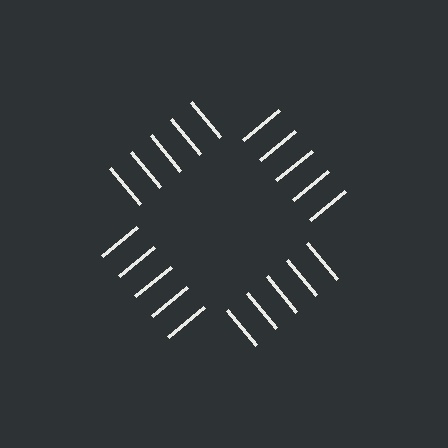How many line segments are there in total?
20 — 5 along each of the 4 edges.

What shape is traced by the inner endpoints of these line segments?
An illusory square — the line segments terminate on its edges but no continuous stroke is drawn.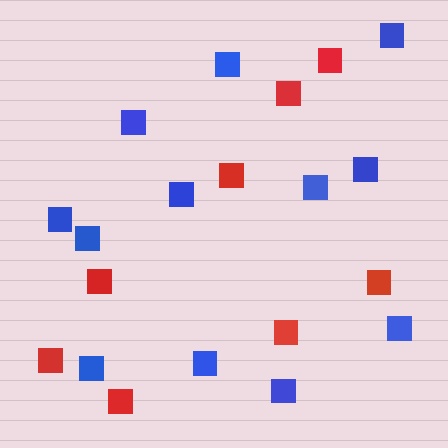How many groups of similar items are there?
There are 2 groups: one group of blue squares (12) and one group of red squares (8).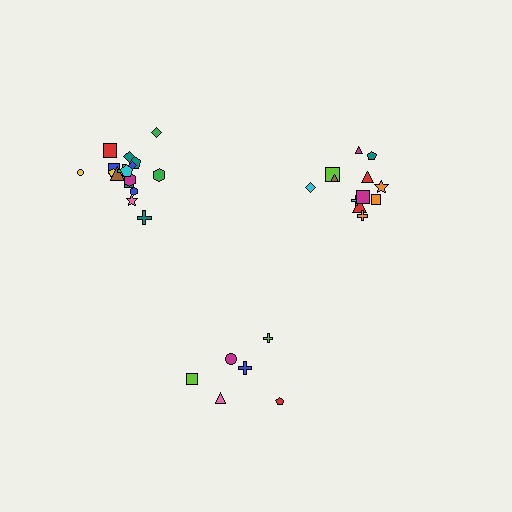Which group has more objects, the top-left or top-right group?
The top-left group.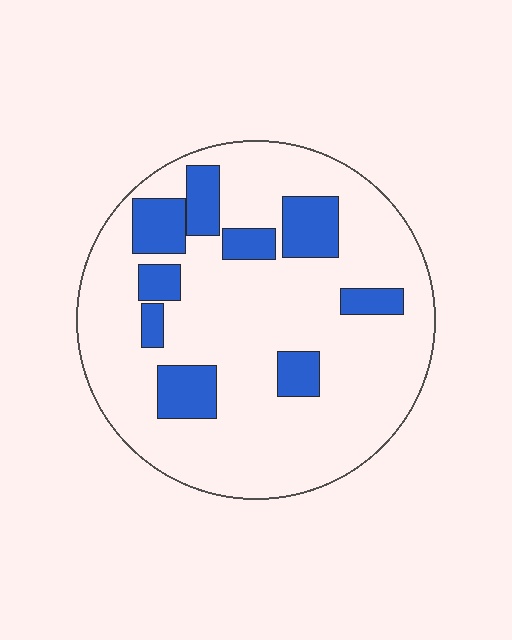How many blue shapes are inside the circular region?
9.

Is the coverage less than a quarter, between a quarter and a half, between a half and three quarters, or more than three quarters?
Less than a quarter.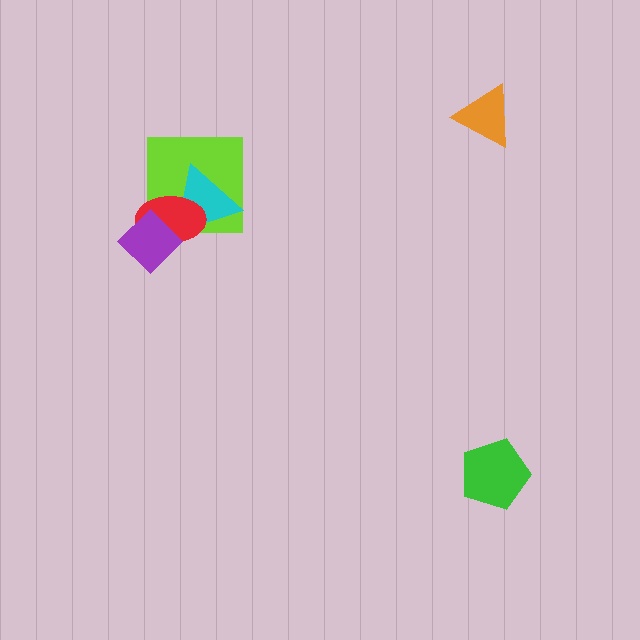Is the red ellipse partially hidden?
Yes, it is partially covered by another shape.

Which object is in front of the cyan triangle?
The red ellipse is in front of the cyan triangle.